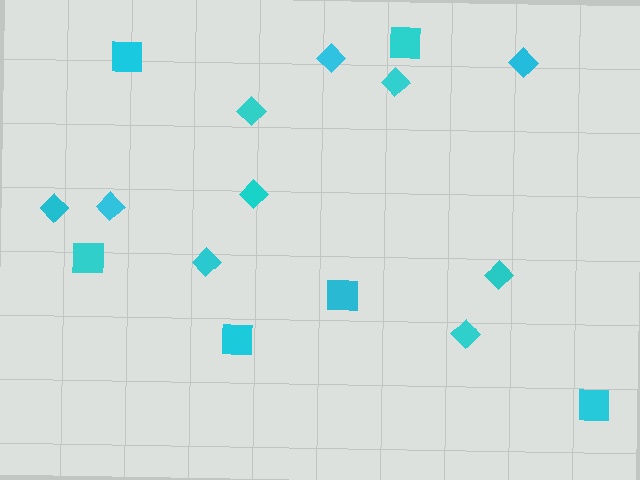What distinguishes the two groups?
There are 2 groups: one group of diamonds (10) and one group of squares (6).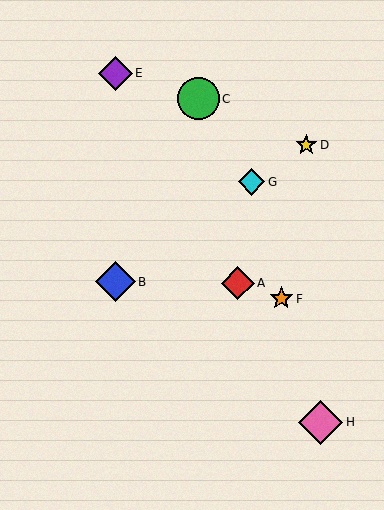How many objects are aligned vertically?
2 objects (B, E) are aligned vertically.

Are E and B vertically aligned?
Yes, both are at x≈115.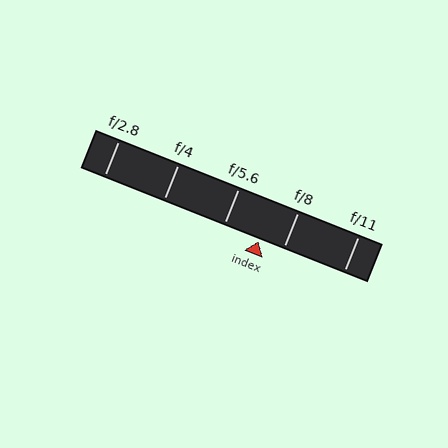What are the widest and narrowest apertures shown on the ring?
The widest aperture shown is f/2.8 and the narrowest is f/11.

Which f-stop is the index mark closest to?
The index mark is closest to f/8.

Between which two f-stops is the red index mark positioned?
The index mark is between f/5.6 and f/8.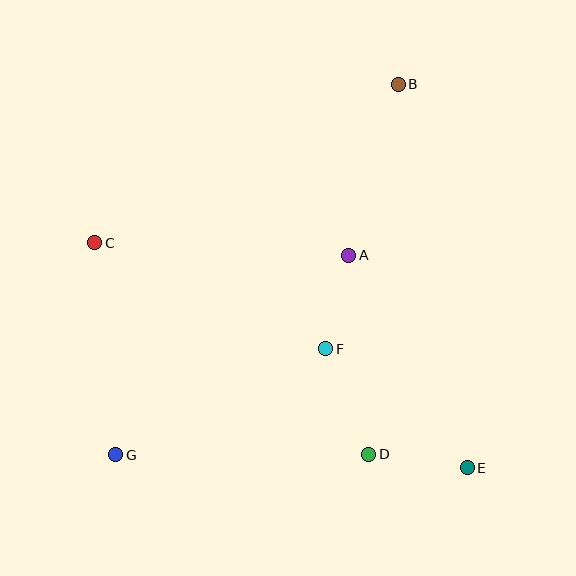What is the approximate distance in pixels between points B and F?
The distance between B and F is approximately 274 pixels.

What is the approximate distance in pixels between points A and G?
The distance between A and G is approximately 307 pixels.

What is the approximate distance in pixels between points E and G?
The distance between E and G is approximately 351 pixels.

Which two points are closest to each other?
Points A and F are closest to each other.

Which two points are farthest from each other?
Points B and G are farthest from each other.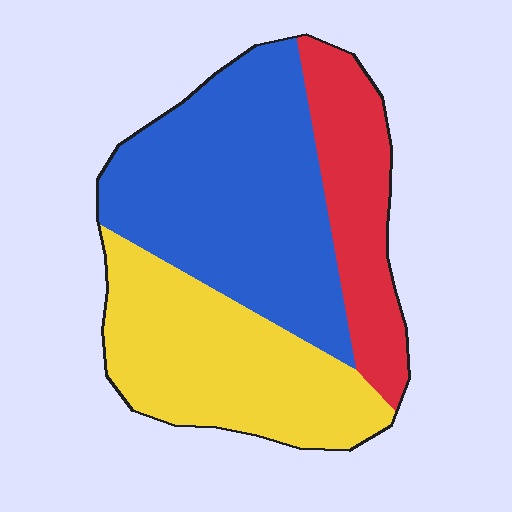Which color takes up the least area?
Red, at roughly 20%.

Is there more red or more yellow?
Yellow.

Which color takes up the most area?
Blue, at roughly 45%.